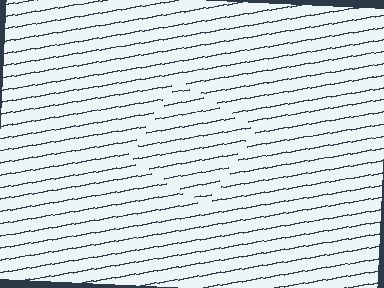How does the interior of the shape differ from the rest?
The interior of the shape contains the same grating, shifted by half a period — the contour is defined by the phase discontinuity where line-ends from the inner and outer gratings abut.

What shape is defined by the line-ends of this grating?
An illusory square. The interior of the shape contains the same grating, shifted by half a period — the contour is defined by the phase discontinuity where line-ends from the inner and outer gratings abut.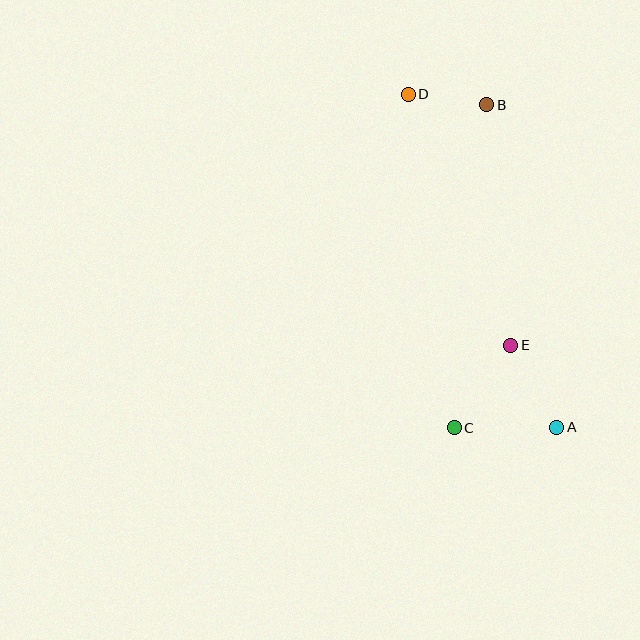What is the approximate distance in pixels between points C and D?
The distance between C and D is approximately 337 pixels.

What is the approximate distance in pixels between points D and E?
The distance between D and E is approximately 271 pixels.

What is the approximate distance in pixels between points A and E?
The distance between A and E is approximately 94 pixels.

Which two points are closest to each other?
Points B and D are closest to each other.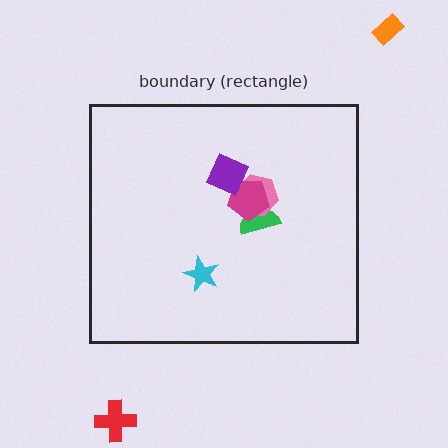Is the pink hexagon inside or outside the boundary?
Inside.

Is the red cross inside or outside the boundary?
Outside.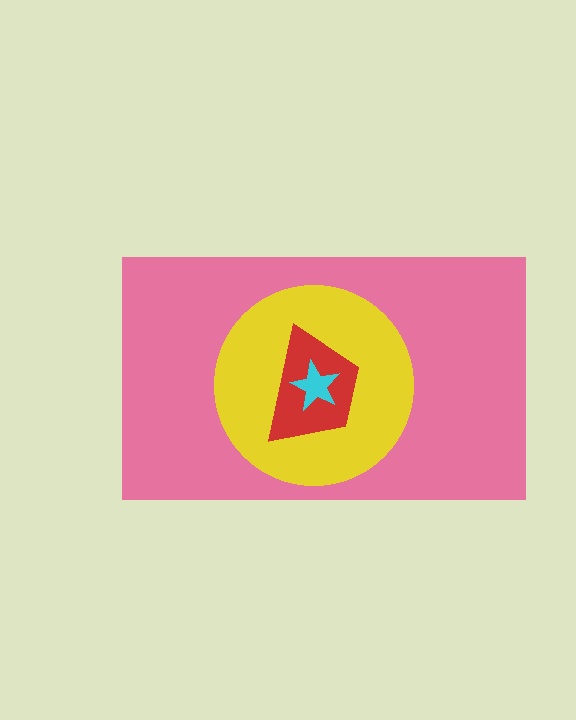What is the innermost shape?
The cyan star.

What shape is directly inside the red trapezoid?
The cyan star.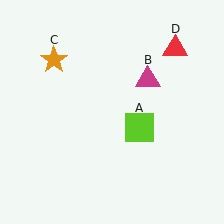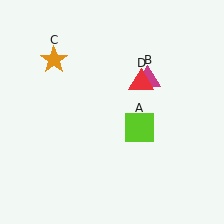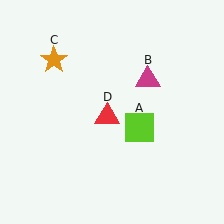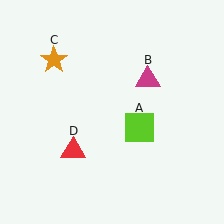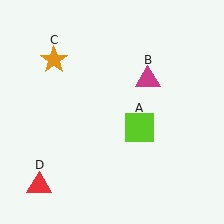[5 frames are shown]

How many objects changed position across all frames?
1 object changed position: red triangle (object D).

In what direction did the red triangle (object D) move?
The red triangle (object D) moved down and to the left.